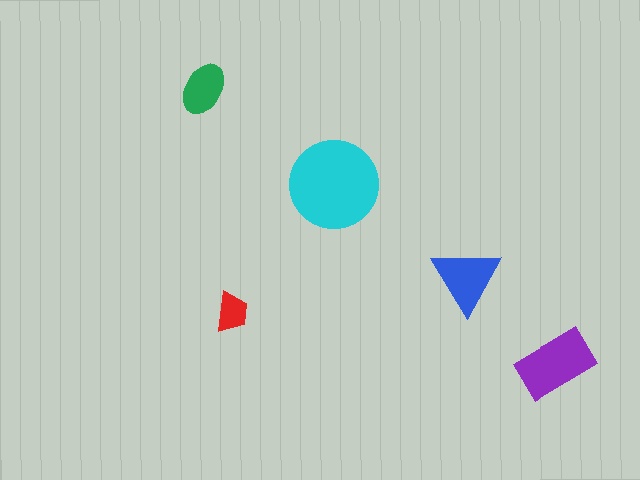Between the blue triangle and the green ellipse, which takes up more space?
The blue triangle.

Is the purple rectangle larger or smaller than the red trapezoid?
Larger.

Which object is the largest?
The cyan circle.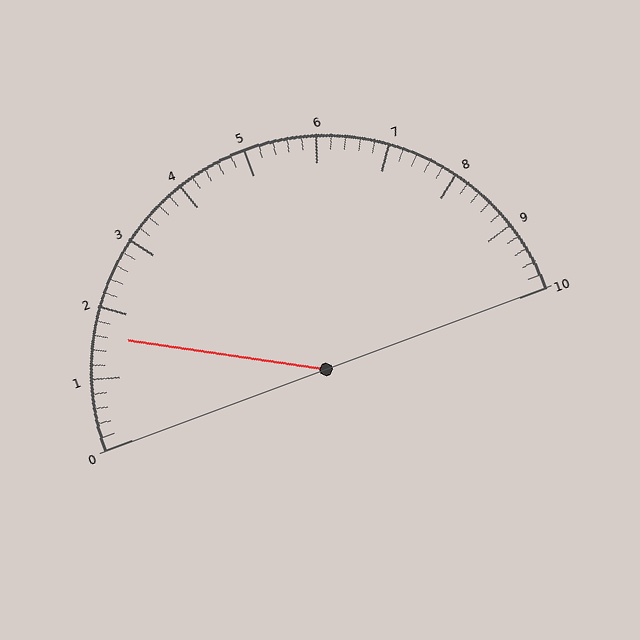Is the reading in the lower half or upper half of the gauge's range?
The reading is in the lower half of the range (0 to 10).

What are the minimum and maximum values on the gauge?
The gauge ranges from 0 to 10.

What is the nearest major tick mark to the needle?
The nearest major tick mark is 2.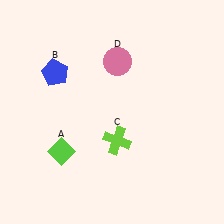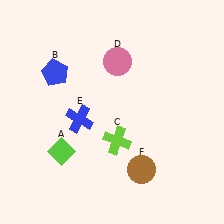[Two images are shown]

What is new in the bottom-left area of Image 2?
A blue cross (E) was added in the bottom-left area of Image 2.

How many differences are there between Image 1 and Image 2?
There are 2 differences between the two images.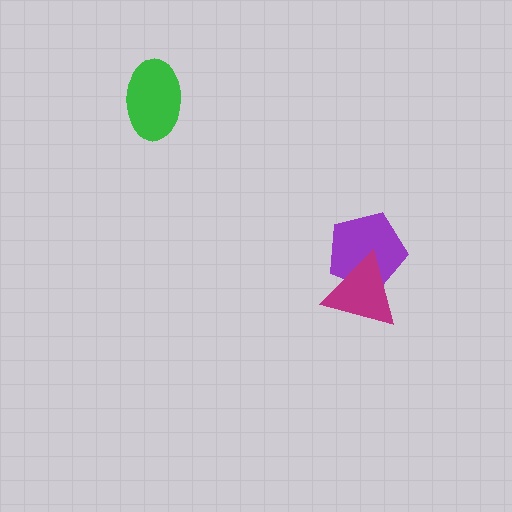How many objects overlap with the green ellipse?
0 objects overlap with the green ellipse.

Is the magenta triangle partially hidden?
No, no other shape covers it.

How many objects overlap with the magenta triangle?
1 object overlaps with the magenta triangle.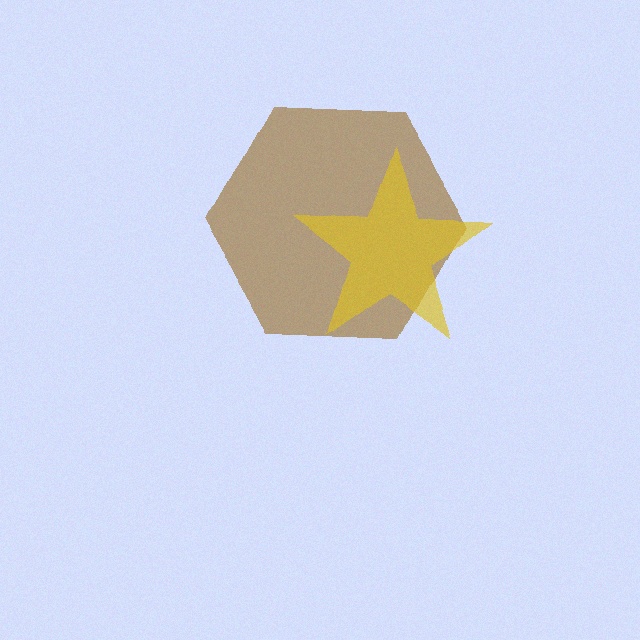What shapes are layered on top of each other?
The layered shapes are: a brown hexagon, a yellow star.